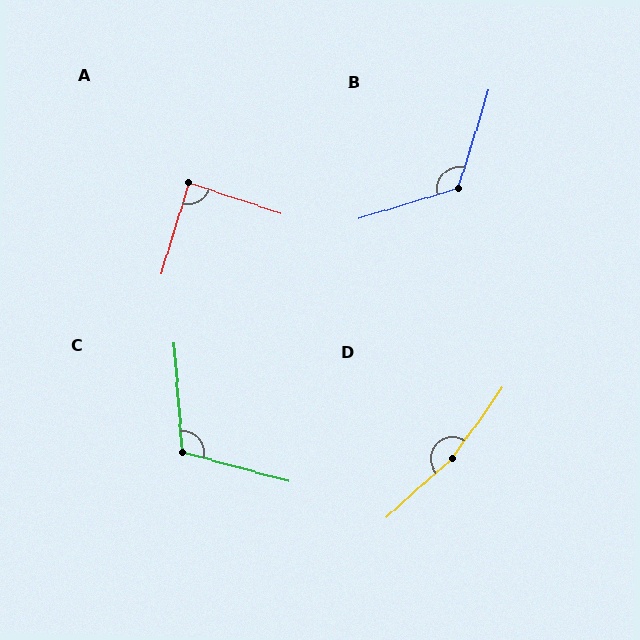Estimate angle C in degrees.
Approximately 110 degrees.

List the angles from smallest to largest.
A (89°), C (110°), B (124°), D (167°).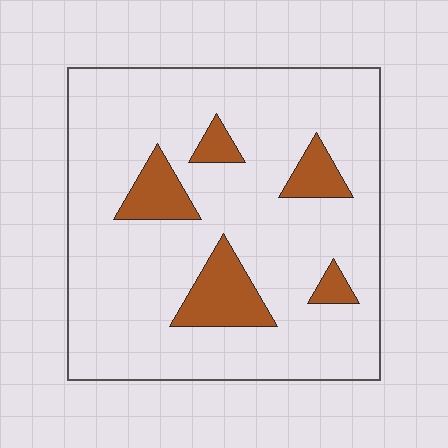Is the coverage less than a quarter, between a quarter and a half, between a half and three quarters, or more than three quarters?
Less than a quarter.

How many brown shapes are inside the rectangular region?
5.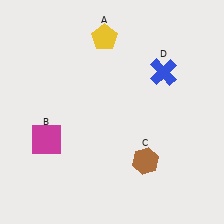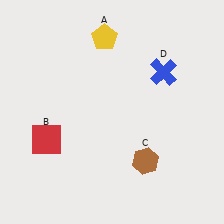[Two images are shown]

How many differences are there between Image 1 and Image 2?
There is 1 difference between the two images.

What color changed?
The square (B) changed from magenta in Image 1 to red in Image 2.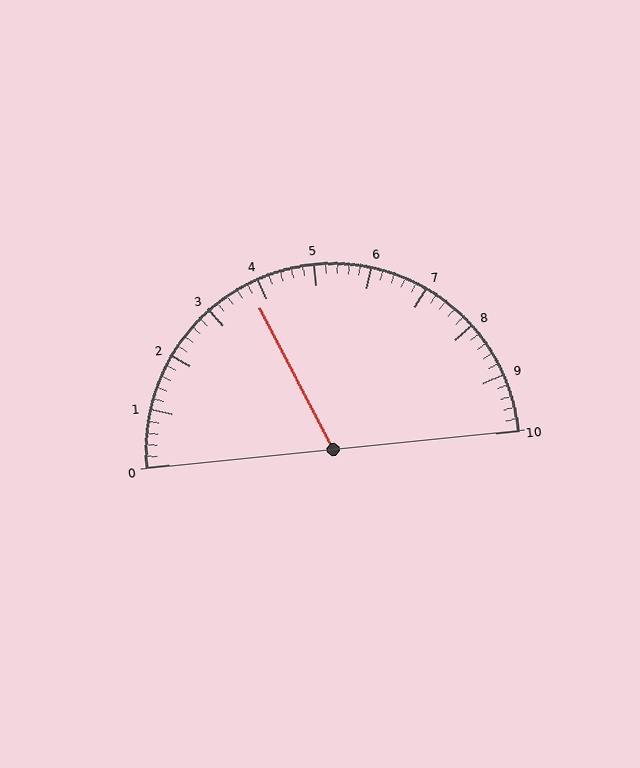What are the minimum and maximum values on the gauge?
The gauge ranges from 0 to 10.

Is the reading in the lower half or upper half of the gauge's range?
The reading is in the lower half of the range (0 to 10).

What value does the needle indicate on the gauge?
The needle indicates approximately 3.8.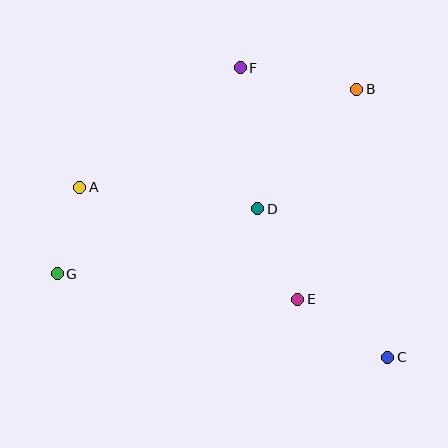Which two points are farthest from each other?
Points B and G are farthest from each other.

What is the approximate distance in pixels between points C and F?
The distance between C and F is approximately 325 pixels.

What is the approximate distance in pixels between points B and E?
The distance between B and E is approximately 218 pixels.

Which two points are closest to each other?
Points A and G are closest to each other.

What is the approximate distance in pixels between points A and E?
The distance between A and E is approximately 245 pixels.